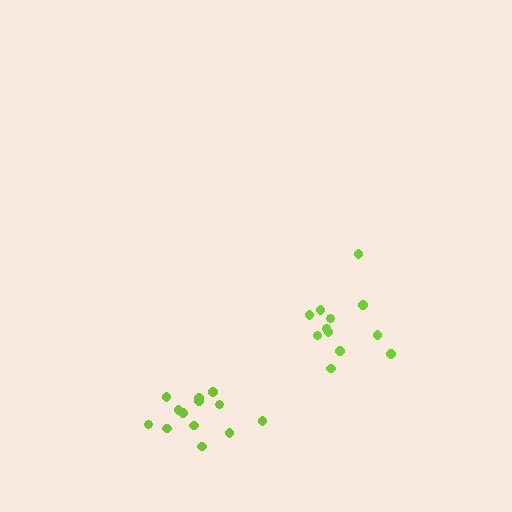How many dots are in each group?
Group 1: 13 dots, Group 2: 12 dots (25 total).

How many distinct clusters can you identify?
There are 2 distinct clusters.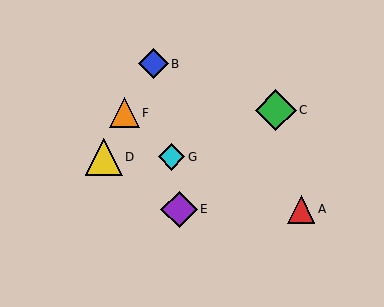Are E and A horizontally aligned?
Yes, both are at y≈209.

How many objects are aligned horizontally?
2 objects (A, E) are aligned horizontally.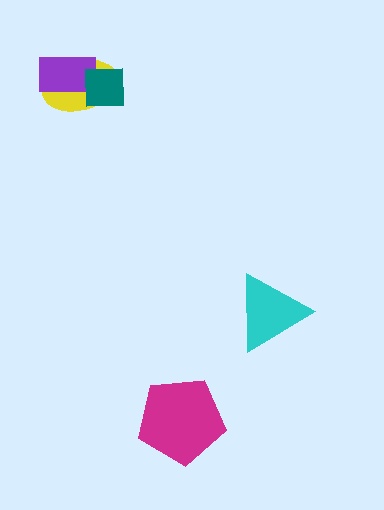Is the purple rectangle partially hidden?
Yes, it is partially covered by another shape.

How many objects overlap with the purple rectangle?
2 objects overlap with the purple rectangle.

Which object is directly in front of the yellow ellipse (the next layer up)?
The purple rectangle is directly in front of the yellow ellipse.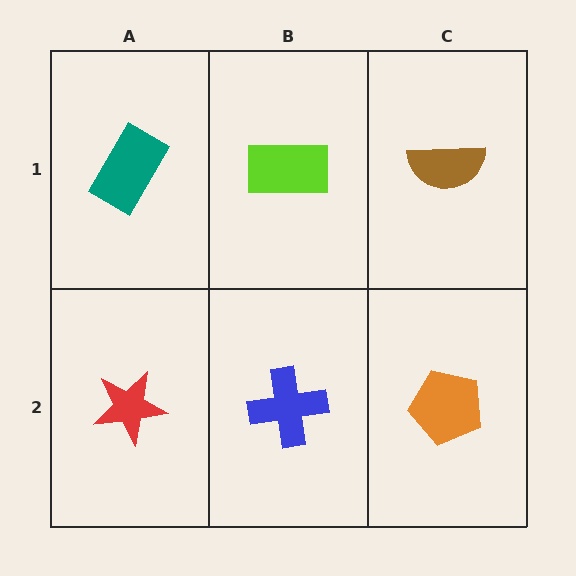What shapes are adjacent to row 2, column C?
A brown semicircle (row 1, column C), a blue cross (row 2, column B).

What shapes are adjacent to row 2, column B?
A lime rectangle (row 1, column B), a red star (row 2, column A), an orange pentagon (row 2, column C).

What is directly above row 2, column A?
A teal rectangle.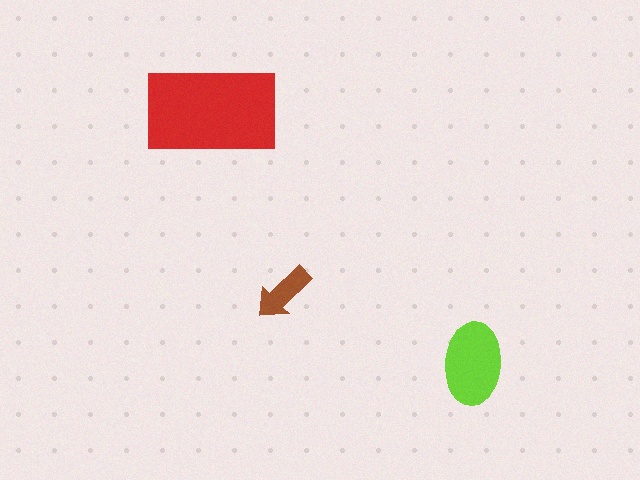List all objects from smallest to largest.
The brown arrow, the lime ellipse, the red rectangle.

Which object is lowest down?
The lime ellipse is bottommost.